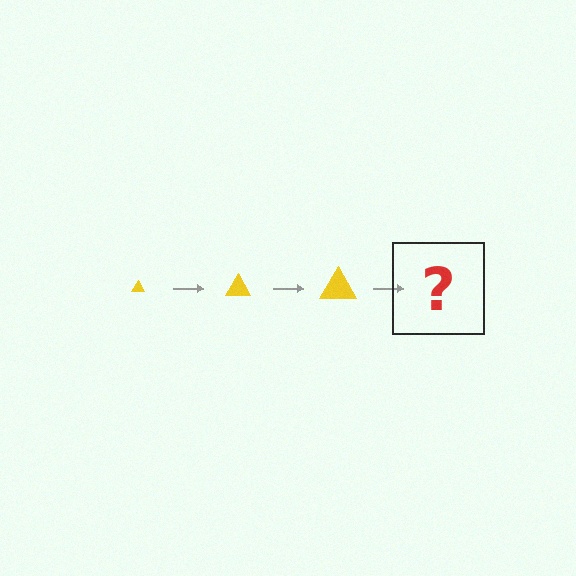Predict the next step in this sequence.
The next step is a yellow triangle, larger than the previous one.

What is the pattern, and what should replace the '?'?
The pattern is that the triangle gets progressively larger each step. The '?' should be a yellow triangle, larger than the previous one.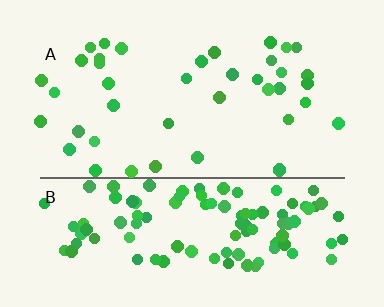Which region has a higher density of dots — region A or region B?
B (the bottom).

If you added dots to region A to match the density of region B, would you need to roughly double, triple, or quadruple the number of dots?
Approximately triple.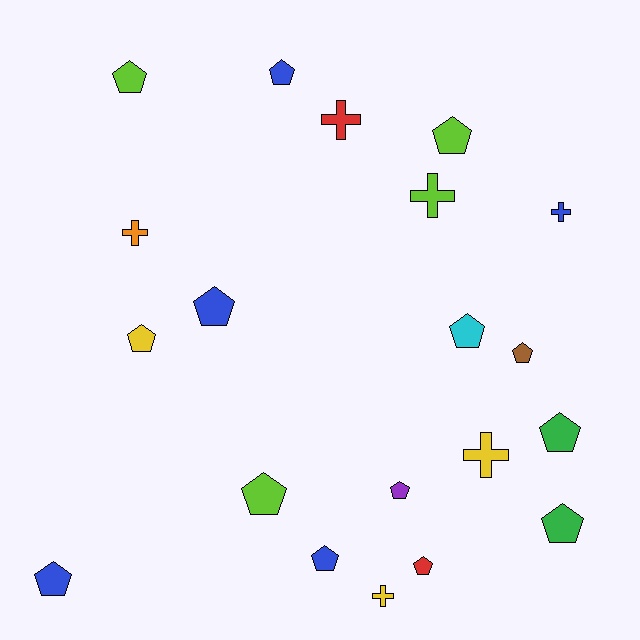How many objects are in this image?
There are 20 objects.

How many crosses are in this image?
There are 6 crosses.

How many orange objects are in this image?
There is 1 orange object.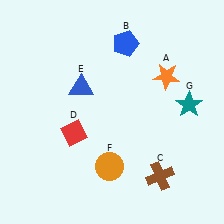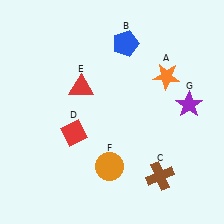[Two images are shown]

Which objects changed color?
E changed from blue to red. G changed from teal to purple.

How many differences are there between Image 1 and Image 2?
There are 2 differences between the two images.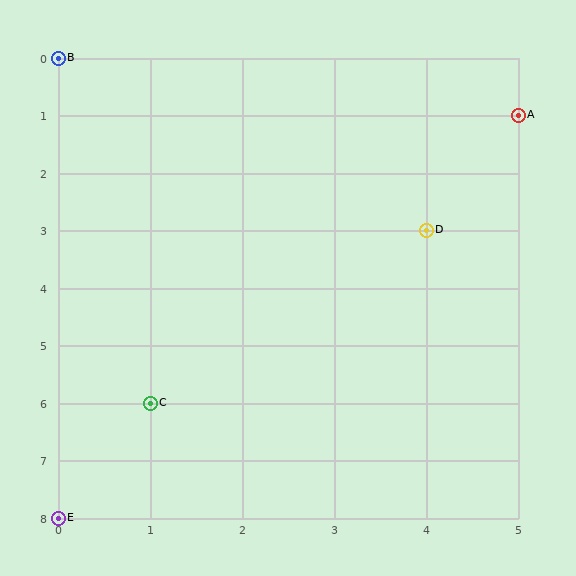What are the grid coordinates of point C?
Point C is at grid coordinates (1, 6).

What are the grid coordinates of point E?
Point E is at grid coordinates (0, 8).